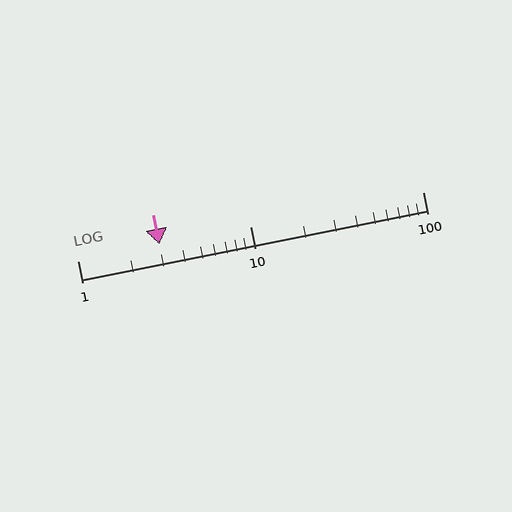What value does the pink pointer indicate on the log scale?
The pointer indicates approximately 3.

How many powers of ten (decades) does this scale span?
The scale spans 2 decades, from 1 to 100.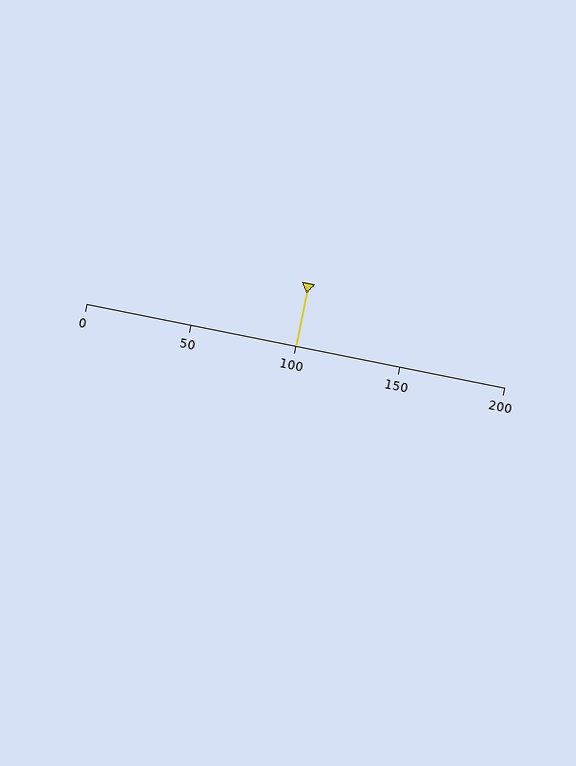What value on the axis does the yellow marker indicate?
The marker indicates approximately 100.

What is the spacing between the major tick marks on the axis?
The major ticks are spaced 50 apart.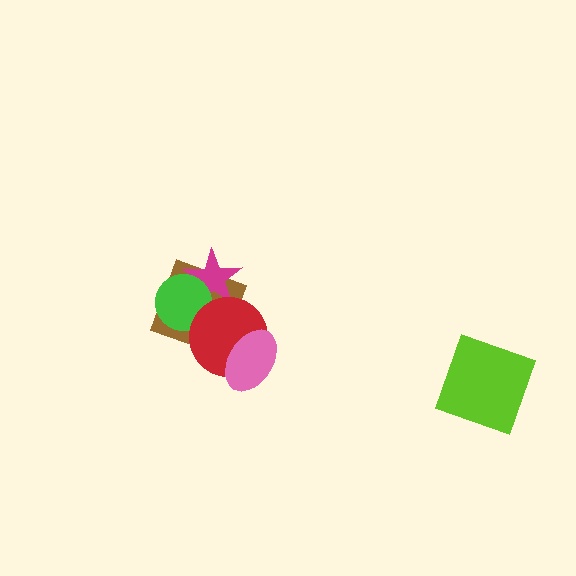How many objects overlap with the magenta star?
3 objects overlap with the magenta star.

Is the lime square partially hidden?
No, no other shape covers it.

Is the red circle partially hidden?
Yes, it is partially covered by another shape.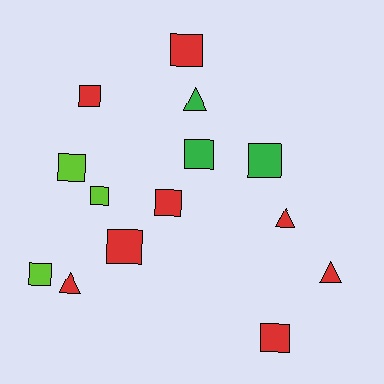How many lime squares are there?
There are 3 lime squares.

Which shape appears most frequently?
Square, with 10 objects.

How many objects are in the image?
There are 14 objects.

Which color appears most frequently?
Red, with 8 objects.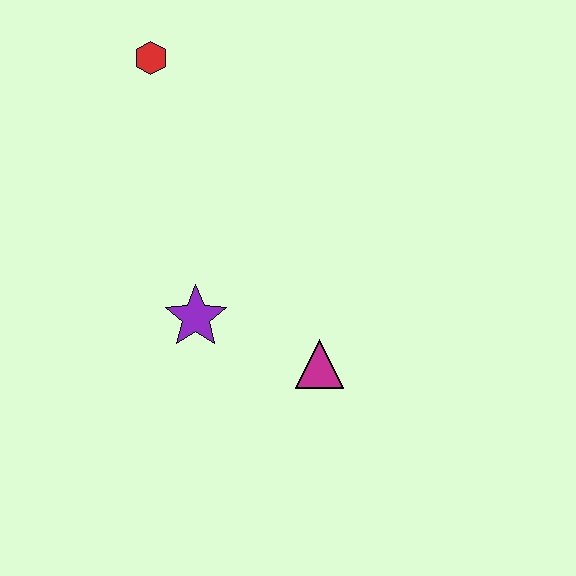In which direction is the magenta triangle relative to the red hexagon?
The magenta triangle is below the red hexagon.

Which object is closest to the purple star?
The magenta triangle is closest to the purple star.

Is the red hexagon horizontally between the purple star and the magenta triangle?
No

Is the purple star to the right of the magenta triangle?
No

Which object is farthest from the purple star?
The red hexagon is farthest from the purple star.